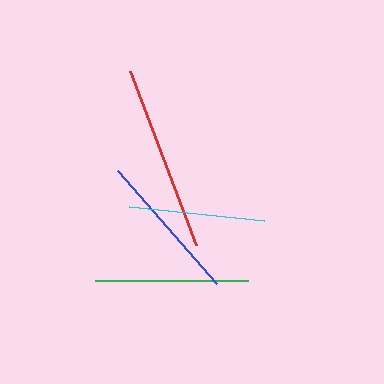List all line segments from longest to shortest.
From longest to shortest: red, green, blue, cyan.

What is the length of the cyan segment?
The cyan segment is approximately 136 pixels long.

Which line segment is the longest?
The red line is the longest at approximately 186 pixels.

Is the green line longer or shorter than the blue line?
The green line is longer than the blue line.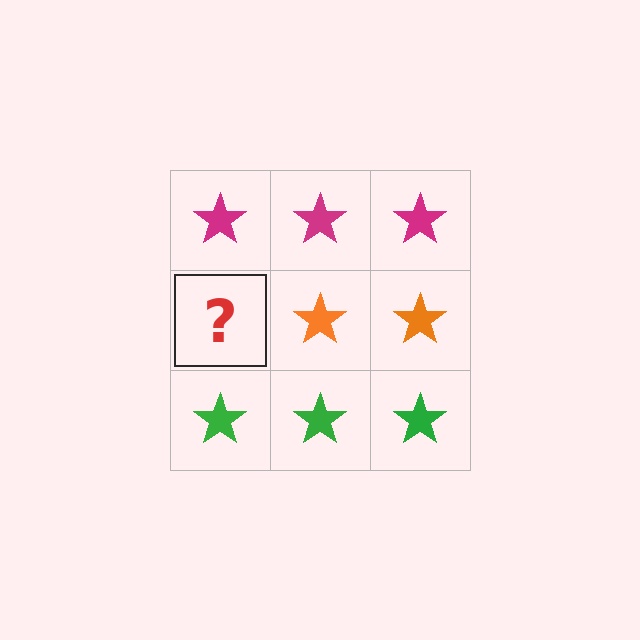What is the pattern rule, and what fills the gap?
The rule is that each row has a consistent color. The gap should be filled with an orange star.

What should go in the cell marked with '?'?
The missing cell should contain an orange star.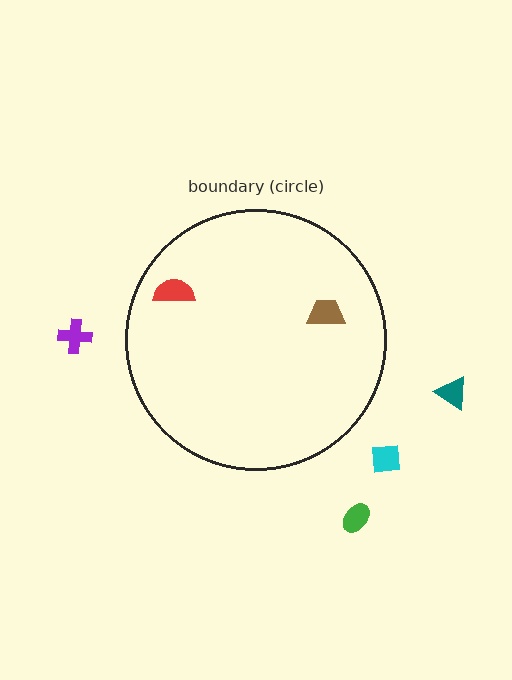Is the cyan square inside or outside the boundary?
Outside.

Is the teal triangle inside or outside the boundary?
Outside.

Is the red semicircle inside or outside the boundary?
Inside.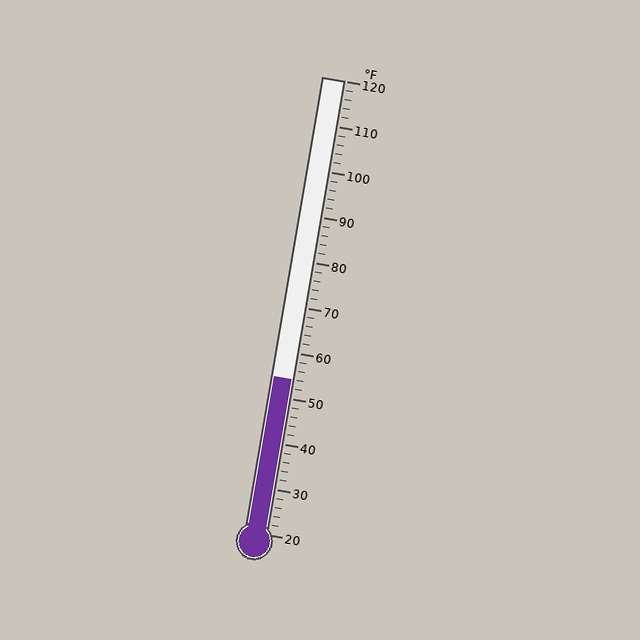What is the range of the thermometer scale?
The thermometer scale ranges from 20°F to 120°F.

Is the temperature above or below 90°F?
The temperature is below 90°F.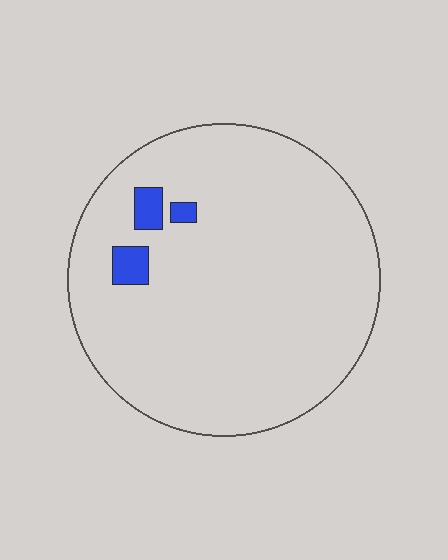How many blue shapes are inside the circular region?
3.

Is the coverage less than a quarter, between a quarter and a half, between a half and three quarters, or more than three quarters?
Less than a quarter.